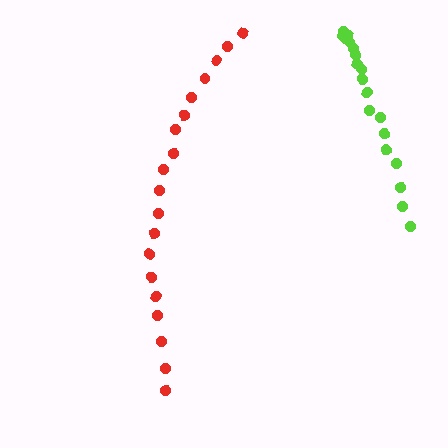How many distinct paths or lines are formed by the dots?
There are 2 distinct paths.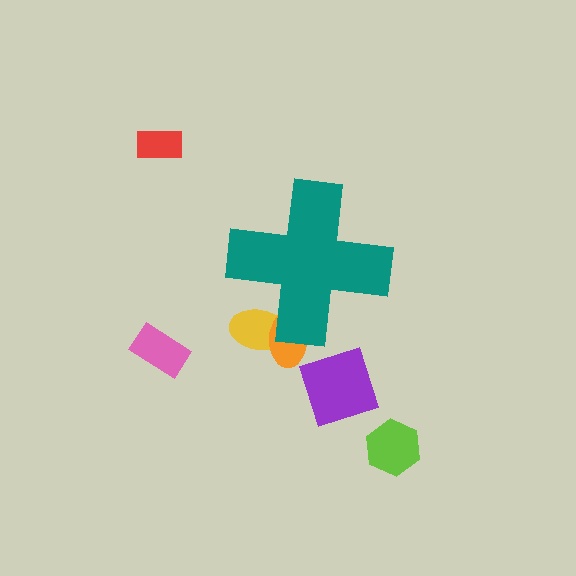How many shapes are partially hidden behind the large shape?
2 shapes are partially hidden.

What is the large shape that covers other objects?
A teal cross.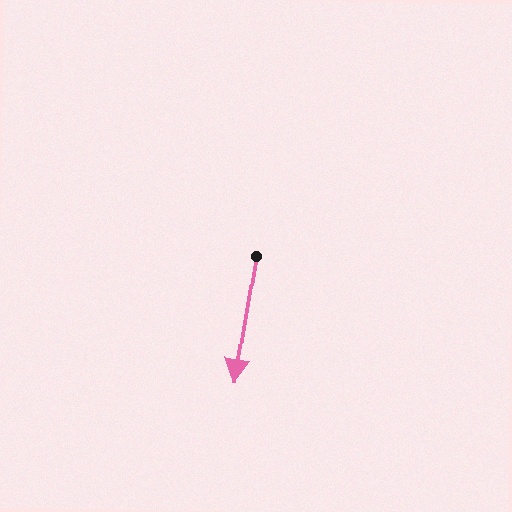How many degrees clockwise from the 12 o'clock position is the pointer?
Approximately 189 degrees.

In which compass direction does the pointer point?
South.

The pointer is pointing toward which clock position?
Roughly 6 o'clock.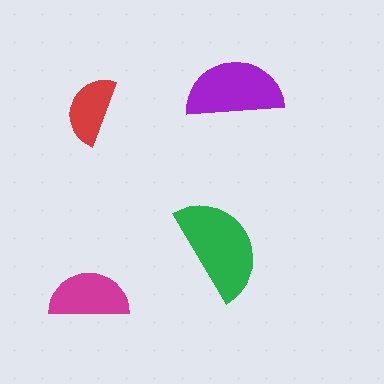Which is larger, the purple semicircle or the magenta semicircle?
The purple one.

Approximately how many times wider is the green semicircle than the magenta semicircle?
About 1.5 times wider.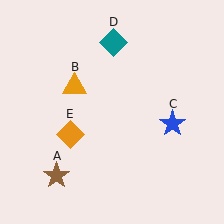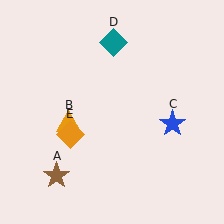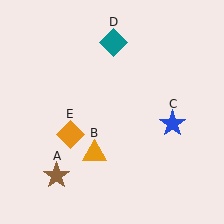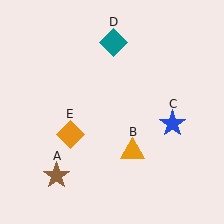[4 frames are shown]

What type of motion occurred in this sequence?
The orange triangle (object B) rotated counterclockwise around the center of the scene.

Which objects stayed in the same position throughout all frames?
Brown star (object A) and blue star (object C) and teal diamond (object D) and orange diamond (object E) remained stationary.